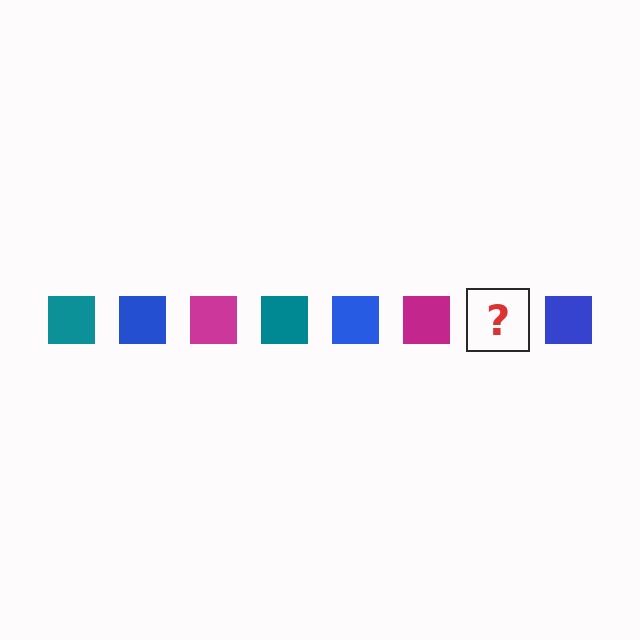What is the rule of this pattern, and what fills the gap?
The rule is that the pattern cycles through teal, blue, magenta squares. The gap should be filled with a teal square.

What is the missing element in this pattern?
The missing element is a teal square.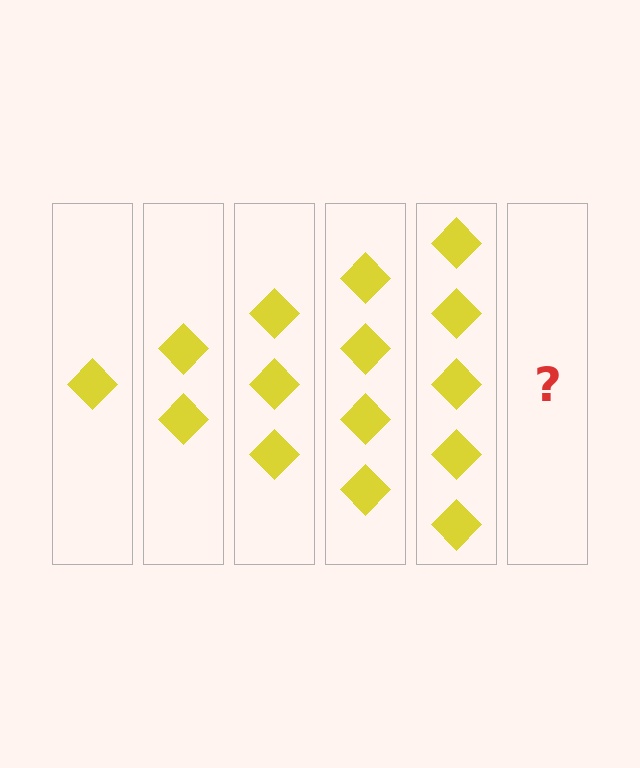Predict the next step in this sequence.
The next step is 6 diamonds.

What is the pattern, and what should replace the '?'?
The pattern is that each step adds one more diamond. The '?' should be 6 diamonds.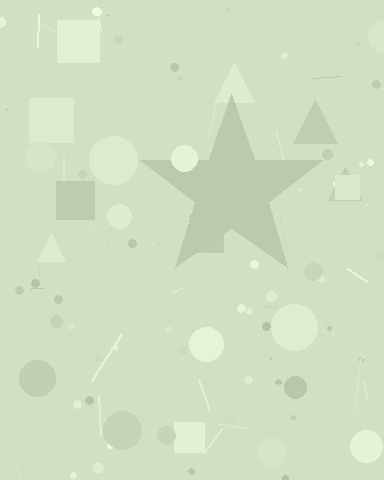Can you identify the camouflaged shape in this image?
The camouflaged shape is a star.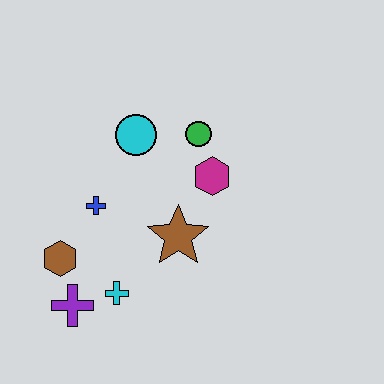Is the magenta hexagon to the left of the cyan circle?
No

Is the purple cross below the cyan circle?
Yes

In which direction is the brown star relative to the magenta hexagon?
The brown star is below the magenta hexagon.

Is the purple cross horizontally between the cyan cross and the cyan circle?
No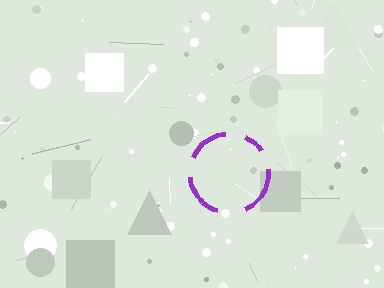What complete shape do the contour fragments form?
The contour fragments form a circle.